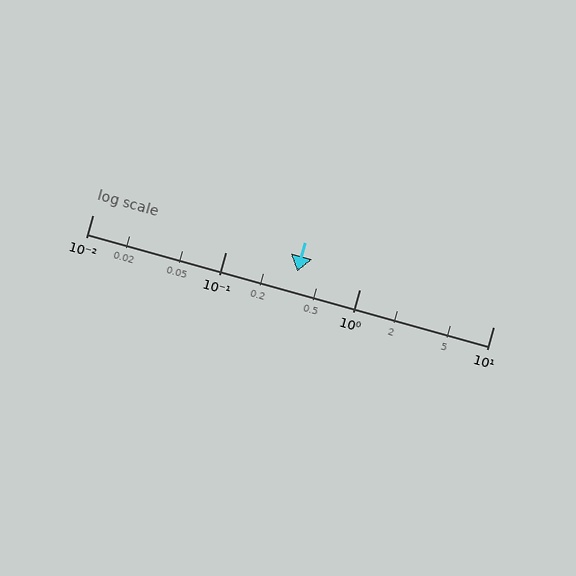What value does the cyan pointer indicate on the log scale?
The pointer indicates approximately 0.34.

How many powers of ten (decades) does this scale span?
The scale spans 3 decades, from 0.01 to 10.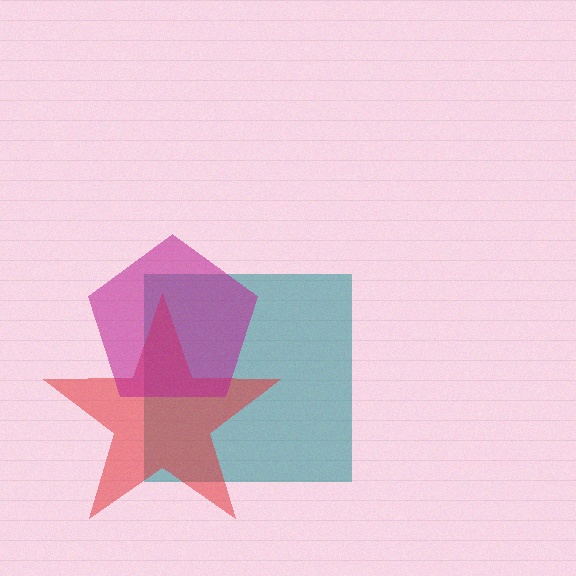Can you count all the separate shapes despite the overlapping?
Yes, there are 3 separate shapes.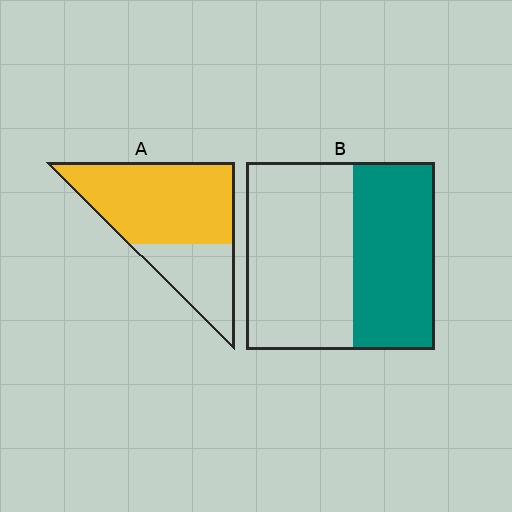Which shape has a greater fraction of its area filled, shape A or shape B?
Shape A.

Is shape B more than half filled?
No.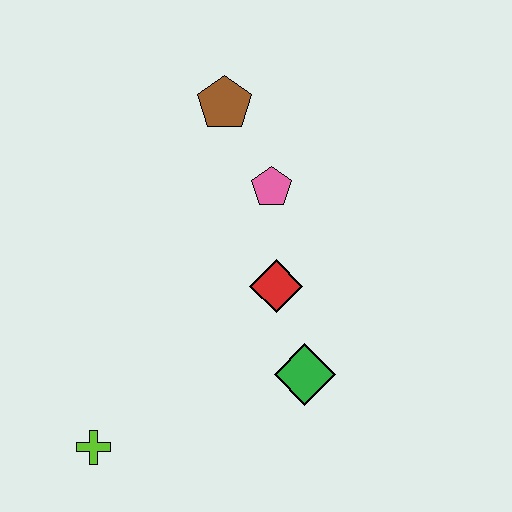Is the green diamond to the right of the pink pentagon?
Yes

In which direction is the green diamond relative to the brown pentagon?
The green diamond is below the brown pentagon.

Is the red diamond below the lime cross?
No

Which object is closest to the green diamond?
The red diamond is closest to the green diamond.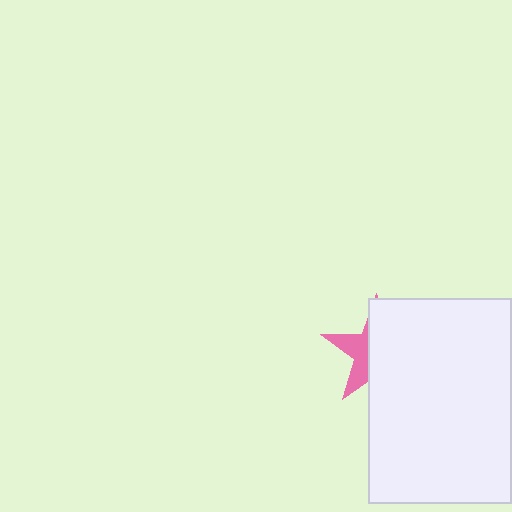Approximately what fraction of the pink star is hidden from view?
Roughly 66% of the pink star is hidden behind the white rectangle.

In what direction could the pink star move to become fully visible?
The pink star could move left. That would shift it out from behind the white rectangle entirely.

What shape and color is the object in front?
The object in front is a white rectangle.